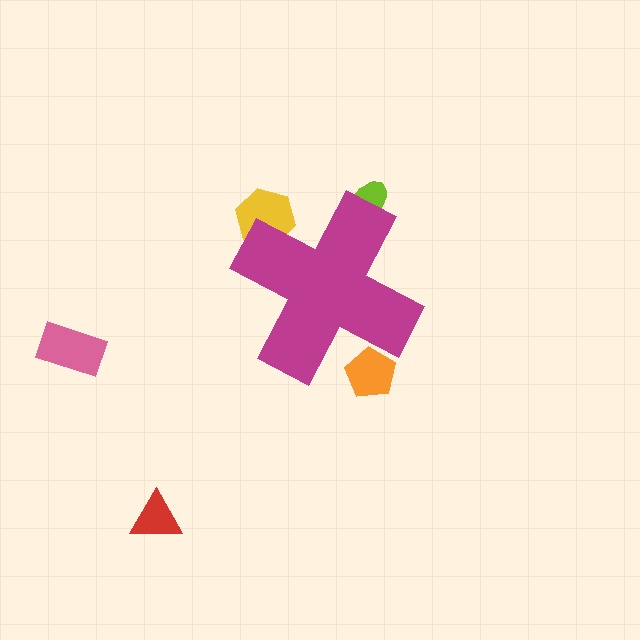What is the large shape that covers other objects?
A magenta cross.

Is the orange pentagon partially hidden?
Yes, the orange pentagon is partially hidden behind the magenta cross.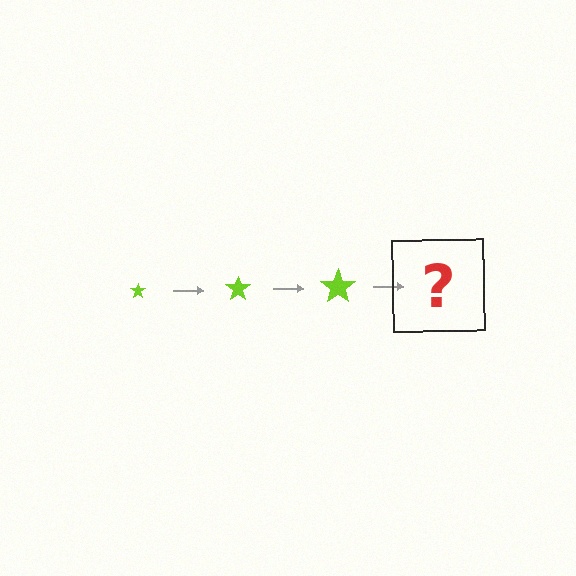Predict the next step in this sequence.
The next step is a lime star, larger than the previous one.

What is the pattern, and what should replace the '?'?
The pattern is that the star gets progressively larger each step. The '?' should be a lime star, larger than the previous one.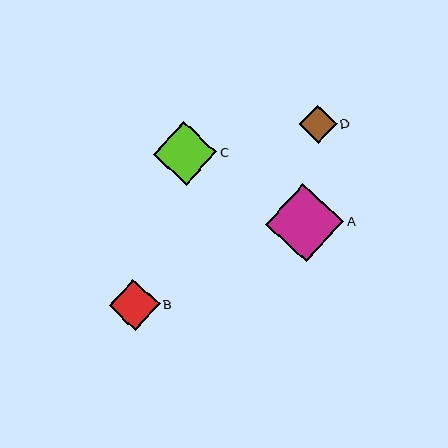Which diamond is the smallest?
Diamond D is the smallest with a size of approximately 38 pixels.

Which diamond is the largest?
Diamond A is the largest with a size of approximately 78 pixels.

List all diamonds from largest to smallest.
From largest to smallest: A, C, B, D.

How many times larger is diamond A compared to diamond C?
Diamond A is approximately 1.2 times the size of diamond C.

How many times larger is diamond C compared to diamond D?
Diamond C is approximately 1.7 times the size of diamond D.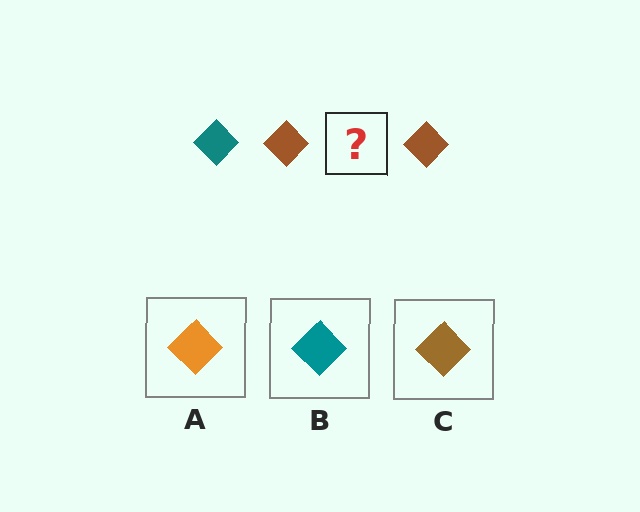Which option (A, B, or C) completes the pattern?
B.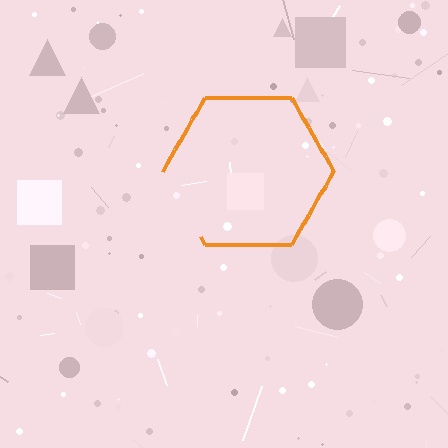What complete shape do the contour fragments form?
The contour fragments form a hexagon.